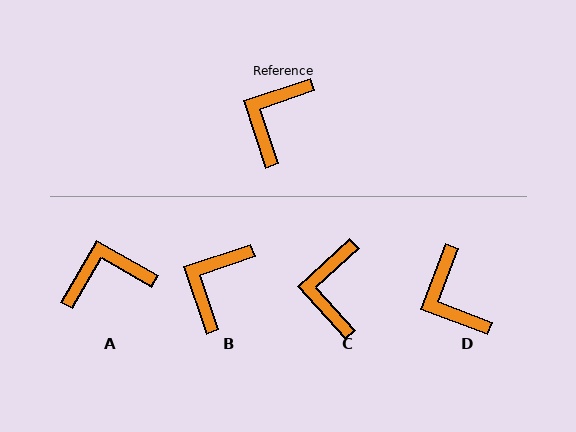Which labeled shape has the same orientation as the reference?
B.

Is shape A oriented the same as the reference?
No, it is off by about 48 degrees.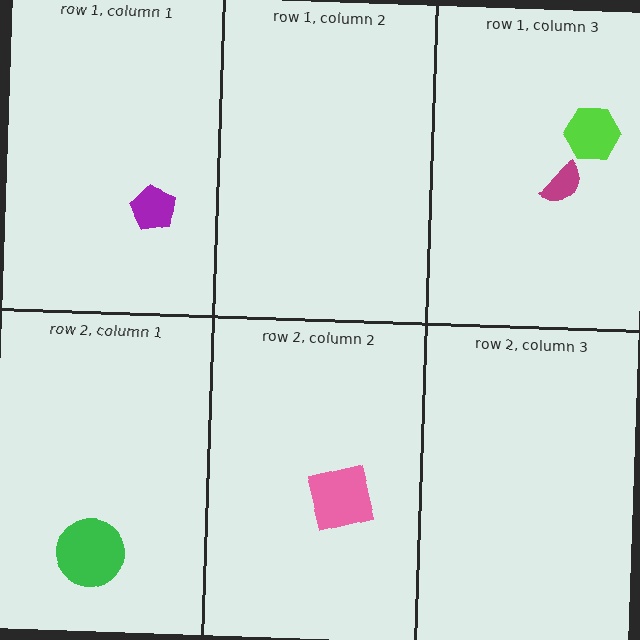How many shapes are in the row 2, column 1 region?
1.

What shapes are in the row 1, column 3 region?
The magenta semicircle, the lime hexagon.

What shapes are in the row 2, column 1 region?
The green circle.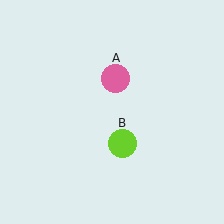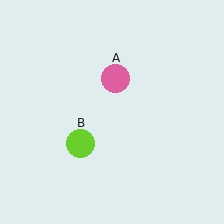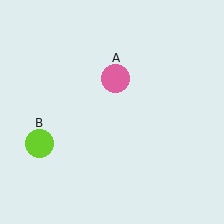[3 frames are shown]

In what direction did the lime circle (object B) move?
The lime circle (object B) moved left.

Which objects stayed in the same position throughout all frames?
Pink circle (object A) remained stationary.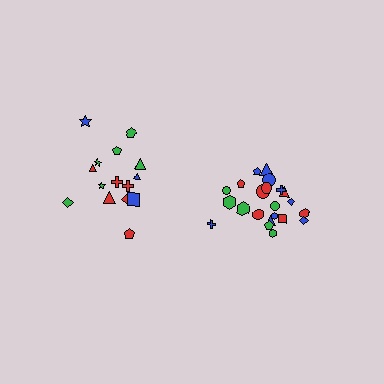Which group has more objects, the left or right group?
The right group.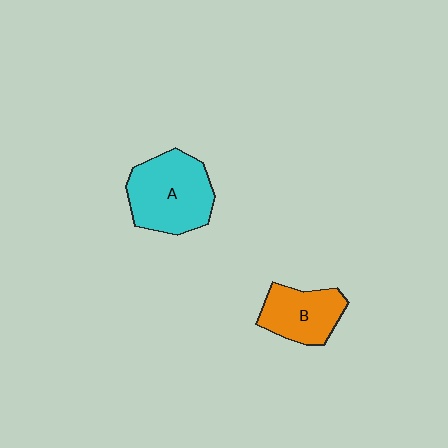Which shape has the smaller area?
Shape B (orange).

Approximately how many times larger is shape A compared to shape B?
Approximately 1.5 times.